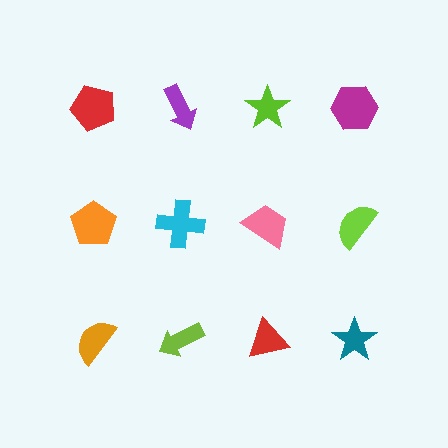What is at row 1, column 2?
A purple arrow.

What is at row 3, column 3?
A red triangle.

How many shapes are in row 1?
4 shapes.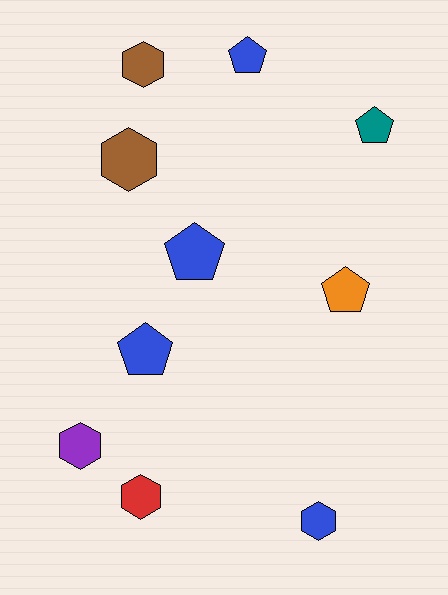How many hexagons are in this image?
There are 5 hexagons.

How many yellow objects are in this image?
There are no yellow objects.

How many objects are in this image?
There are 10 objects.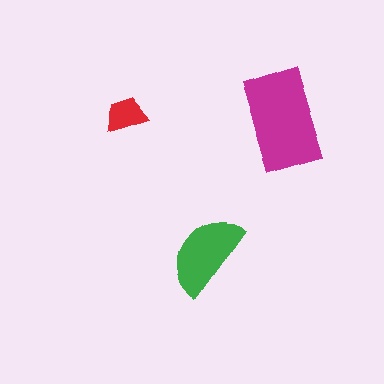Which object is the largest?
The magenta rectangle.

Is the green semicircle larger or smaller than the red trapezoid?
Larger.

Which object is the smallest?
The red trapezoid.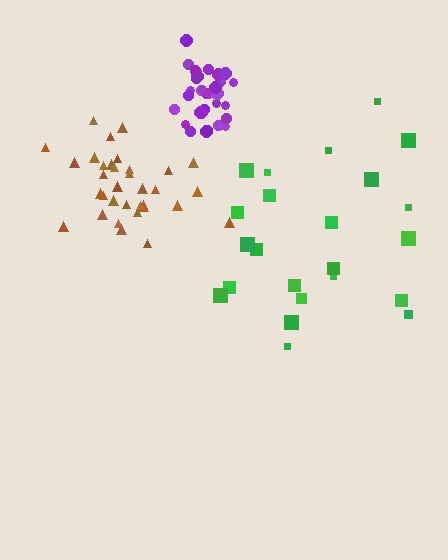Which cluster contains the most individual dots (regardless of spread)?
Brown (35).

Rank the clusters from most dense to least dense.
purple, brown, green.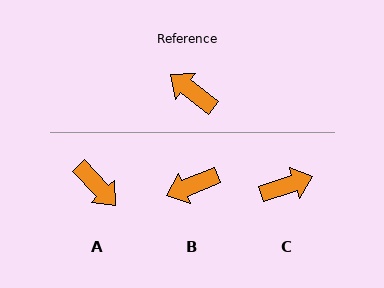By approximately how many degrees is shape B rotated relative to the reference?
Approximately 61 degrees counter-clockwise.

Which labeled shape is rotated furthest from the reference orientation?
A, about 172 degrees away.